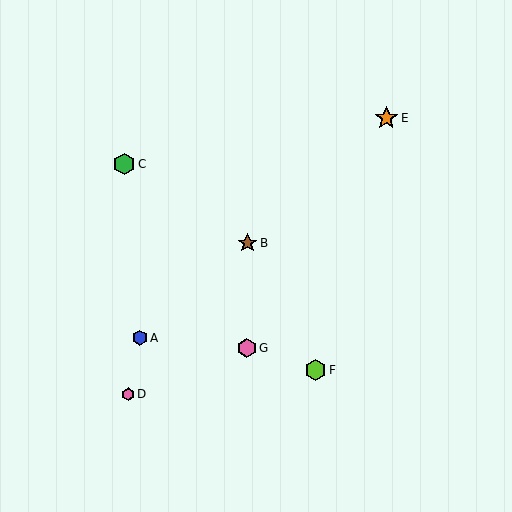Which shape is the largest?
The orange star (labeled E) is the largest.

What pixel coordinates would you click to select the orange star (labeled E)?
Click at (386, 118) to select the orange star E.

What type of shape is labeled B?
Shape B is a brown star.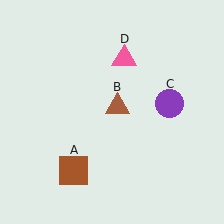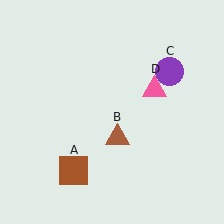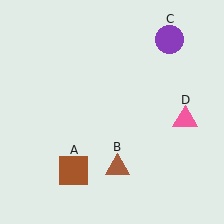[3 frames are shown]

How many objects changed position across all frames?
3 objects changed position: brown triangle (object B), purple circle (object C), pink triangle (object D).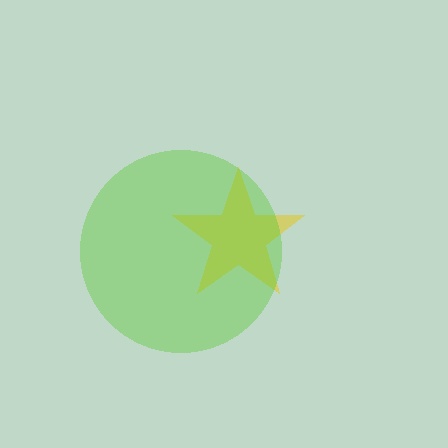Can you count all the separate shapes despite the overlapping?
Yes, there are 2 separate shapes.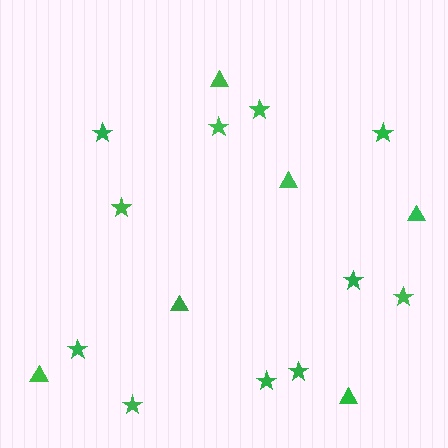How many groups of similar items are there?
There are 2 groups: one group of triangles (6) and one group of stars (11).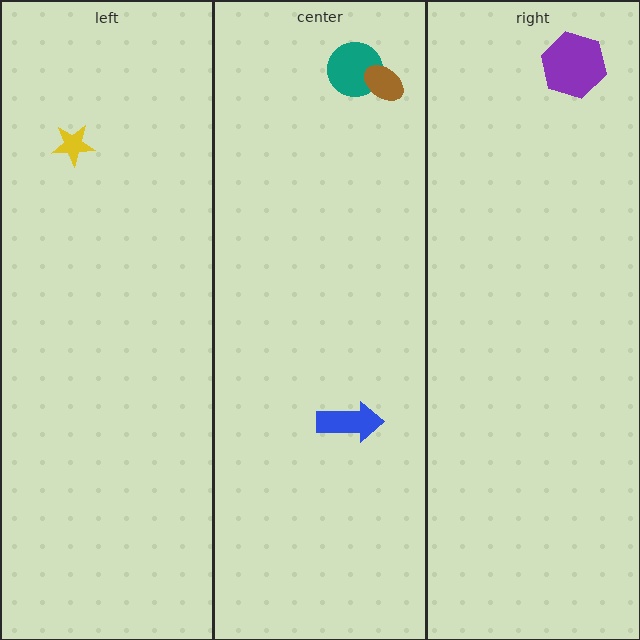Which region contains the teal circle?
The center region.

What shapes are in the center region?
The teal circle, the brown ellipse, the blue arrow.